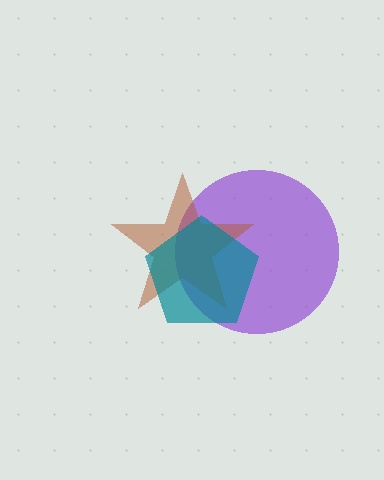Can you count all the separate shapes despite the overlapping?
Yes, there are 3 separate shapes.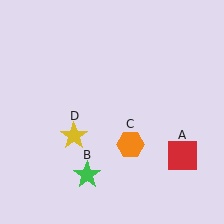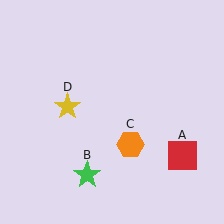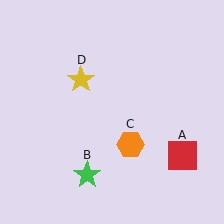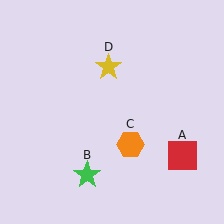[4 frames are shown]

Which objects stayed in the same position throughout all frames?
Red square (object A) and green star (object B) and orange hexagon (object C) remained stationary.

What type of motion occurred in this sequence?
The yellow star (object D) rotated clockwise around the center of the scene.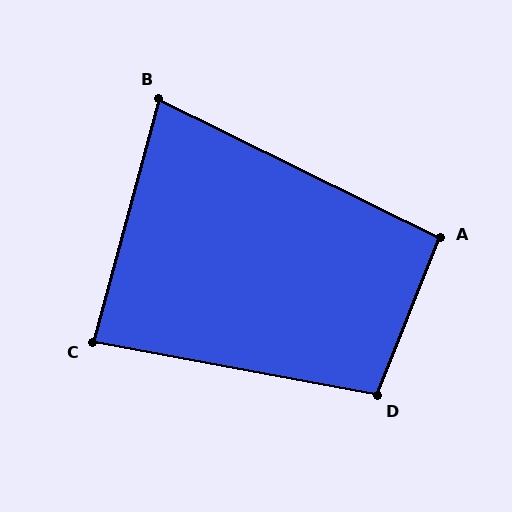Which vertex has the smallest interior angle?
B, at approximately 79 degrees.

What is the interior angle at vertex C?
Approximately 85 degrees (approximately right).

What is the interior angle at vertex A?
Approximately 95 degrees (approximately right).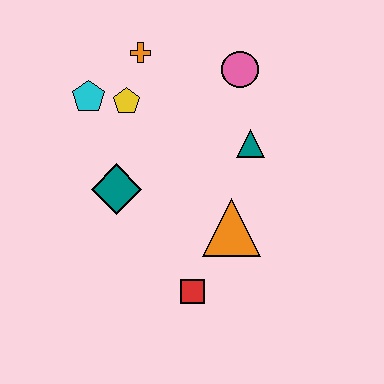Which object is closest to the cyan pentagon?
The yellow pentagon is closest to the cyan pentagon.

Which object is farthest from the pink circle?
The red square is farthest from the pink circle.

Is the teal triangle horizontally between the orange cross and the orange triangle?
No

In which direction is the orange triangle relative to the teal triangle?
The orange triangle is below the teal triangle.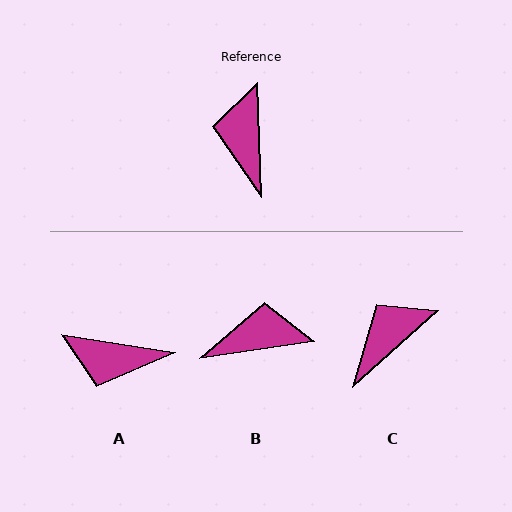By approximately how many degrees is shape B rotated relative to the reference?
Approximately 83 degrees clockwise.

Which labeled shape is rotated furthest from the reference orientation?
B, about 83 degrees away.